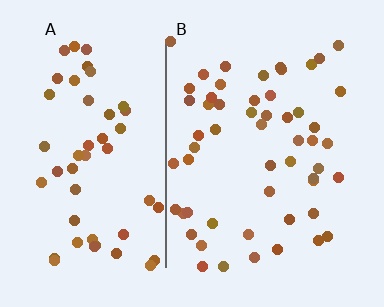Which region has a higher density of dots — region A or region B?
B (the right).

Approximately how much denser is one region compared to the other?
Approximately 1.0× — region B over region A.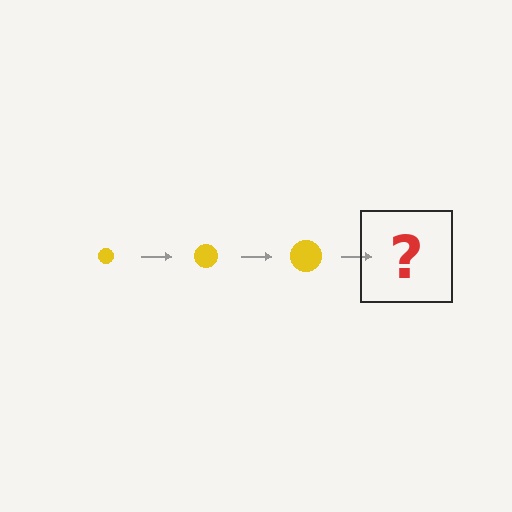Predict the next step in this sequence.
The next step is a yellow circle, larger than the previous one.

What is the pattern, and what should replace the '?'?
The pattern is that the circle gets progressively larger each step. The '?' should be a yellow circle, larger than the previous one.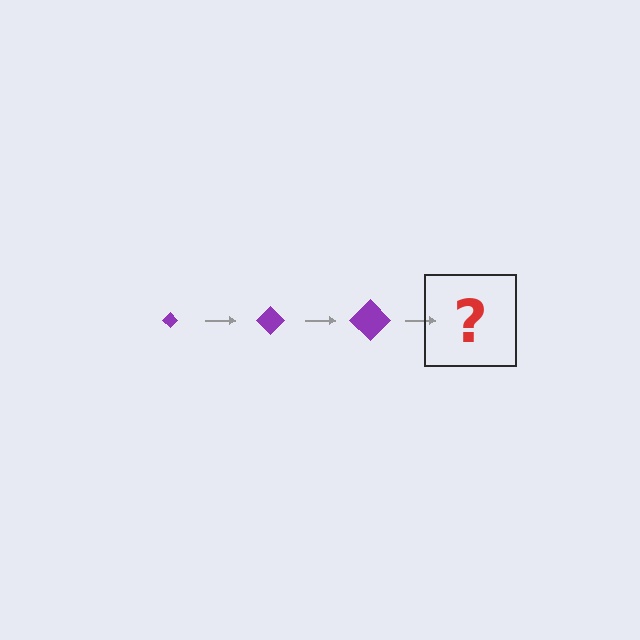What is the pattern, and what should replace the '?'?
The pattern is that the diamond gets progressively larger each step. The '?' should be a purple diamond, larger than the previous one.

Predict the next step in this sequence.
The next step is a purple diamond, larger than the previous one.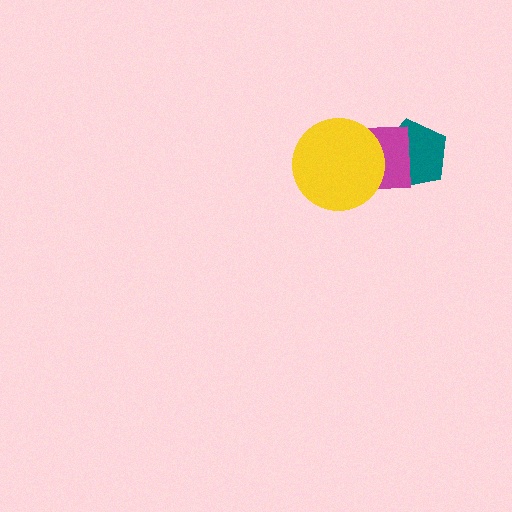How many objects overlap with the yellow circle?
1 object overlaps with the yellow circle.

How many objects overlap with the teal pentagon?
1 object overlaps with the teal pentagon.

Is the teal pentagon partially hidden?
Yes, it is partially covered by another shape.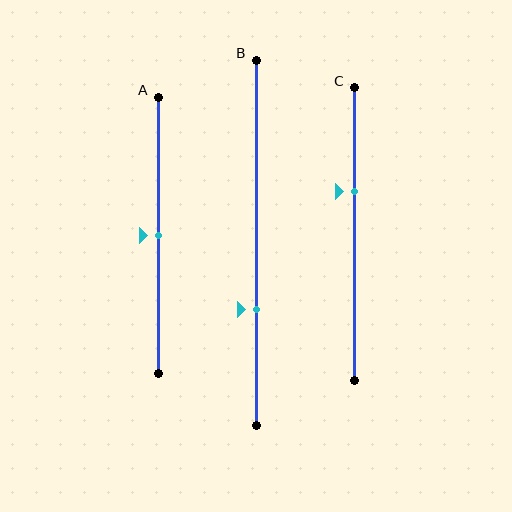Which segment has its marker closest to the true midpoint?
Segment A has its marker closest to the true midpoint.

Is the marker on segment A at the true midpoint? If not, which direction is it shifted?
Yes, the marker on segment A is at the true midpoint.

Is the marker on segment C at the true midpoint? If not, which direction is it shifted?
No, the marker on segment C is shifted upward by about 15% of the segment length.